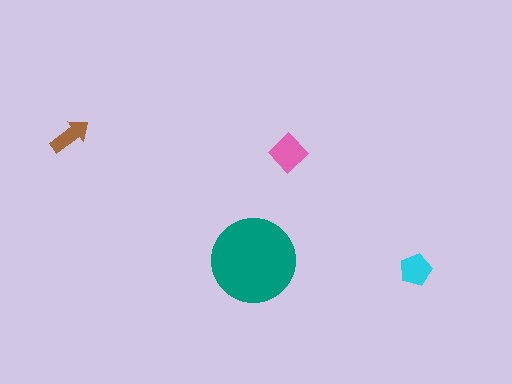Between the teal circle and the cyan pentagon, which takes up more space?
The teal circle.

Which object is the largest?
The teal circle.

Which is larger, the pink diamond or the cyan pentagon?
The pink diamond.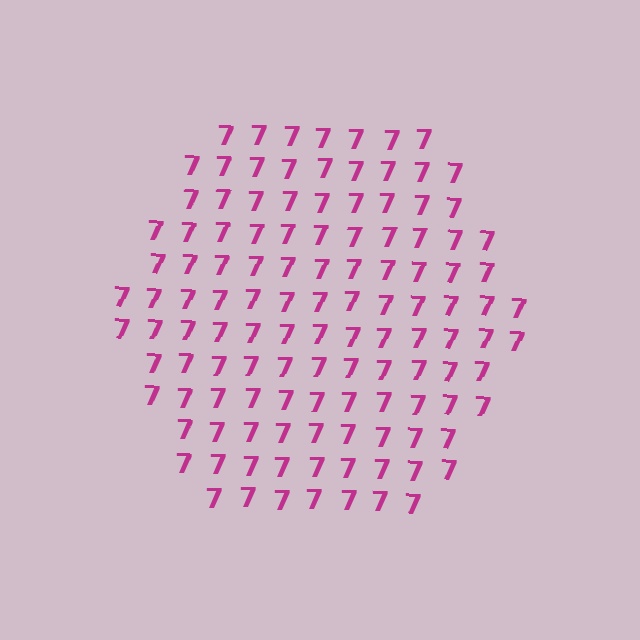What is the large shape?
The large shape is a hexagon.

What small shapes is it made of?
It is made of small digit 7's.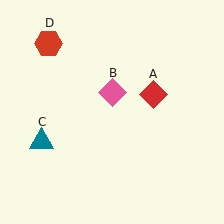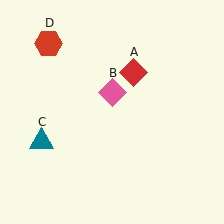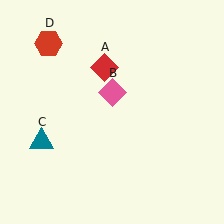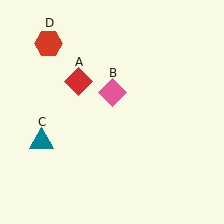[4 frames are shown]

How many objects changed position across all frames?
1 object changed position: red diamond (object A).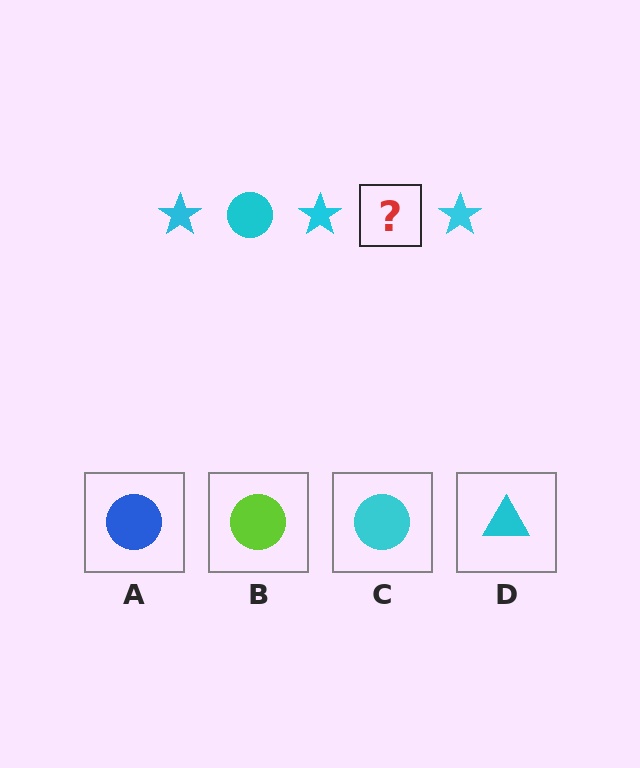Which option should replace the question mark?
Option C.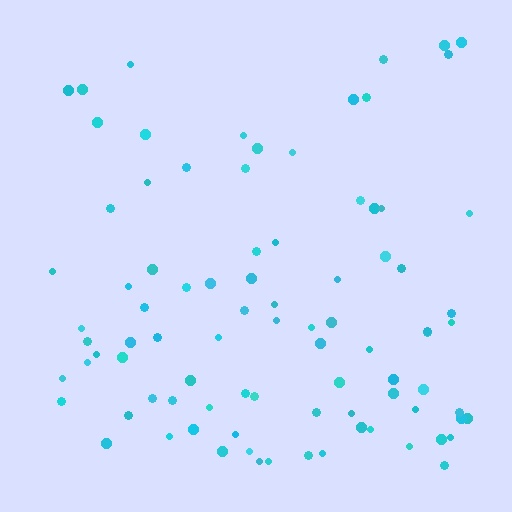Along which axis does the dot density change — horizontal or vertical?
Vertical.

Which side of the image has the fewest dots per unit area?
The top.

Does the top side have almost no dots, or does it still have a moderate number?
Still a moderate number, just noticeably fewer than the bottom.